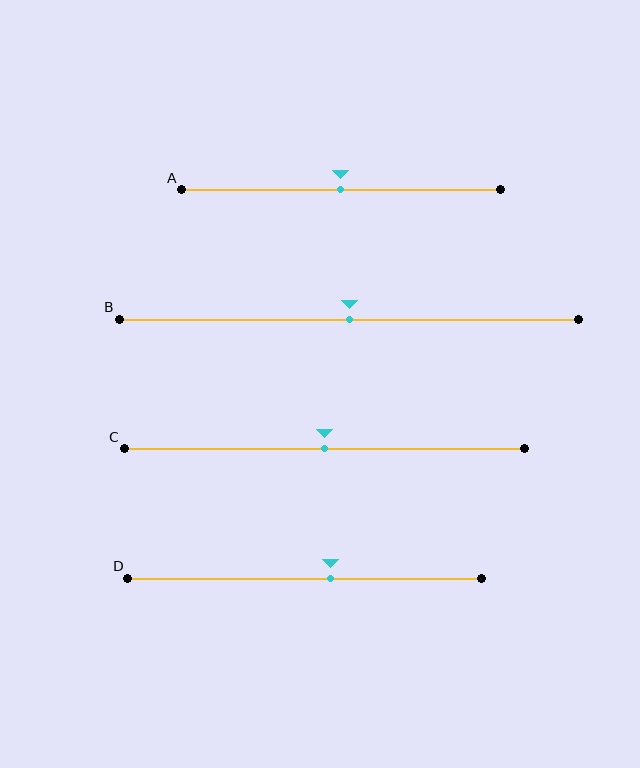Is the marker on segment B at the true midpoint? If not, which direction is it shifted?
Yes, the marker on segment B is at the true midpoint.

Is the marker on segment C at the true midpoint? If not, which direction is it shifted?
Yes, the marker on segment C is at the true midpoint.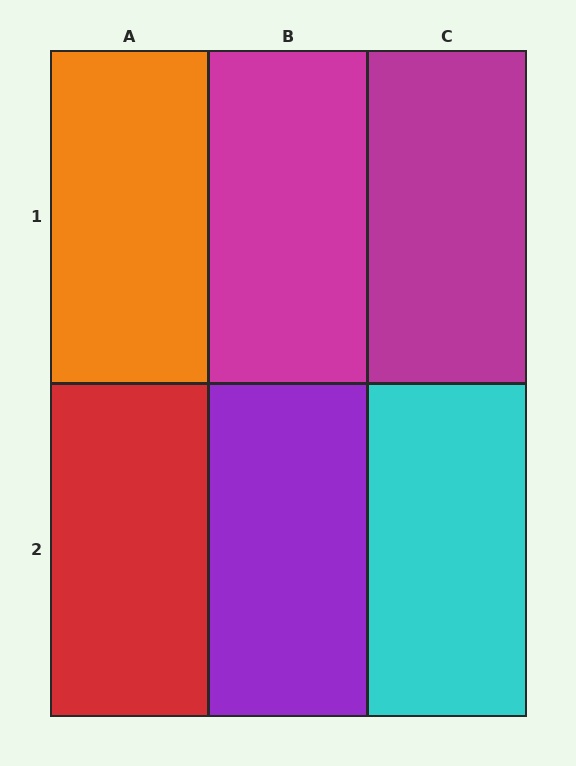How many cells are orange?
1 cell is orange.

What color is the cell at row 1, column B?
Magenta.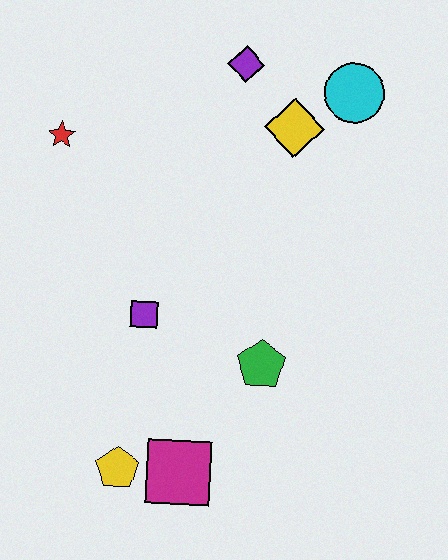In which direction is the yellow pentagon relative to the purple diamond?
The yellow pentagon is below the purple diamond.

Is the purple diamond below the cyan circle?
No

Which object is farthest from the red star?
The magenta square is farthest from the red star.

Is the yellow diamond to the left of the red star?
No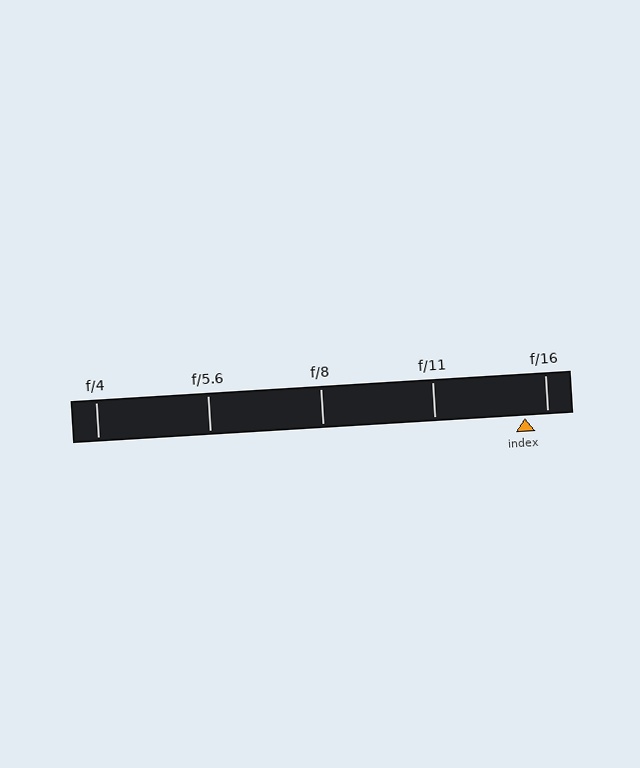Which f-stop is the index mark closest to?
The index mark is closest to f/16.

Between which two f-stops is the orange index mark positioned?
The index mark is between f/11 and f/16.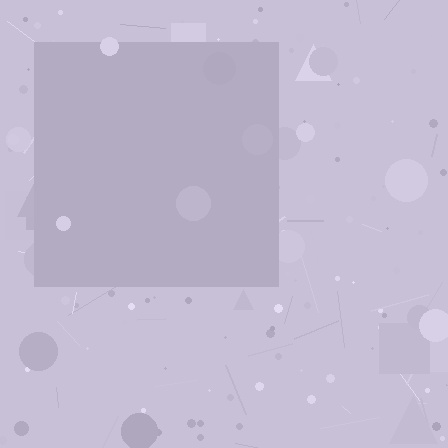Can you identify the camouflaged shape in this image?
The camouflaged shape is a square.